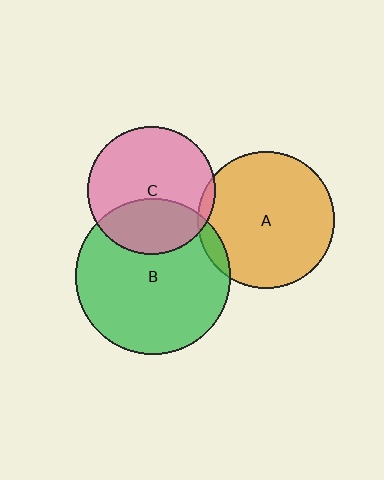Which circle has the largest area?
Circle B (green).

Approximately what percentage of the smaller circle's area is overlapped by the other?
Approximately 5%.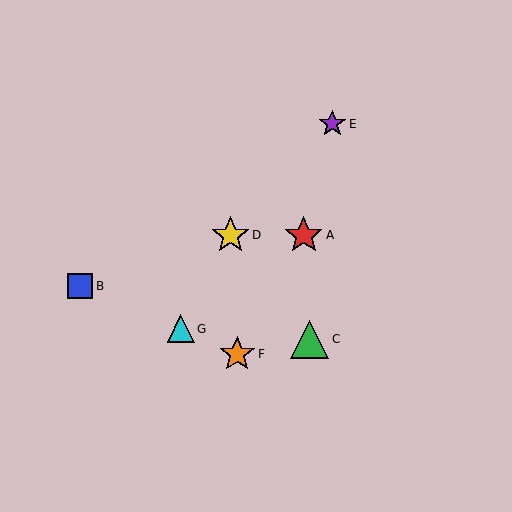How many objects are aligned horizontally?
2 objects (A, D) are aligned horizontally.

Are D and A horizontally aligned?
Yes, both are at y≈235.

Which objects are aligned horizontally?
Objects A, D are aligned horizontally.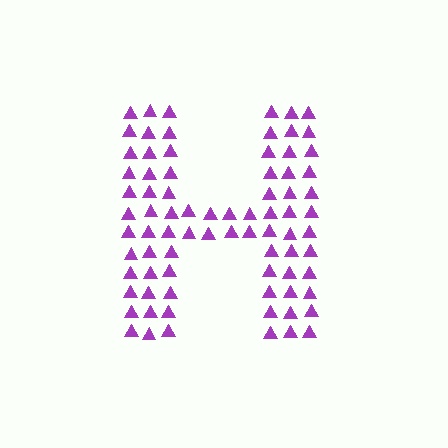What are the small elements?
The small elements are triangles.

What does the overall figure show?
The overall figure shows the letter H.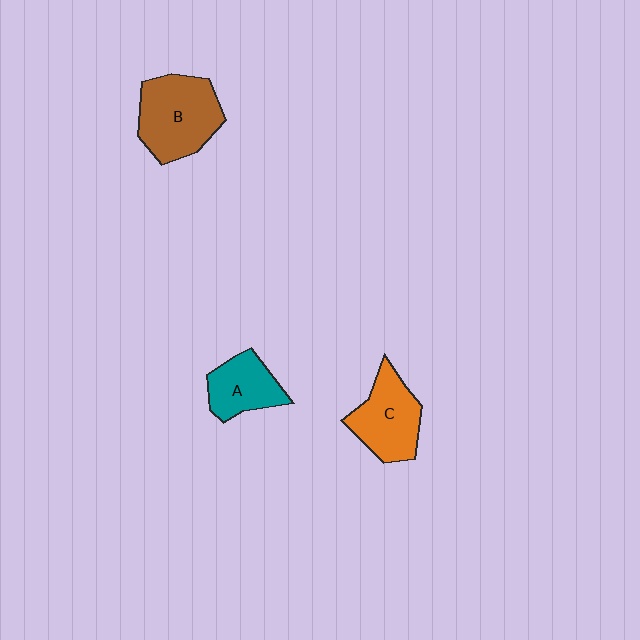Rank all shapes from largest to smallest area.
From largest to smallest: B (brown), C (orange), A (teal).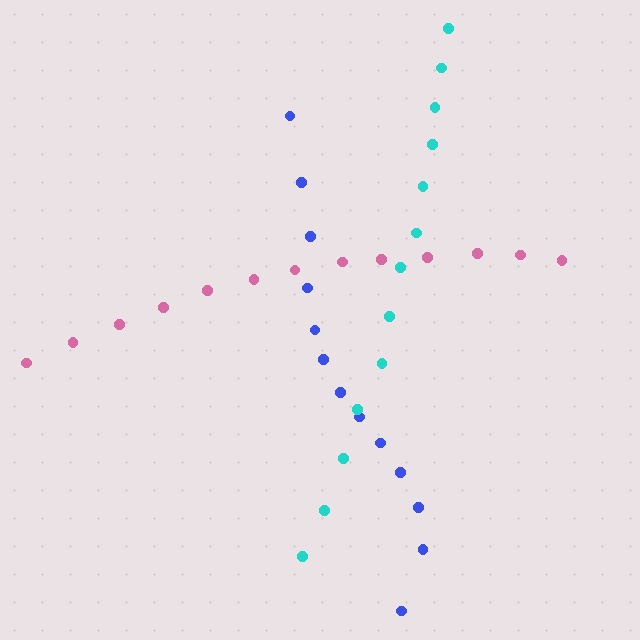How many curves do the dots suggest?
There are 3 distinct paths.